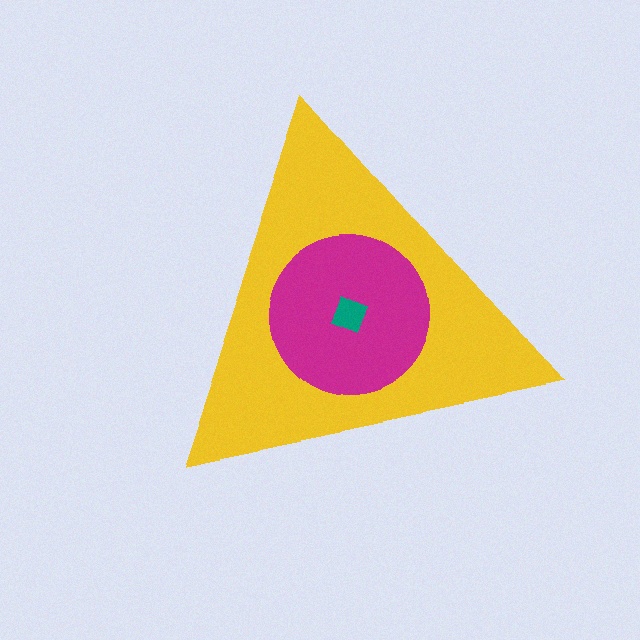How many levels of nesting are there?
3.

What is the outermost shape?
The yellow triangle.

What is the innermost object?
The teal diamond.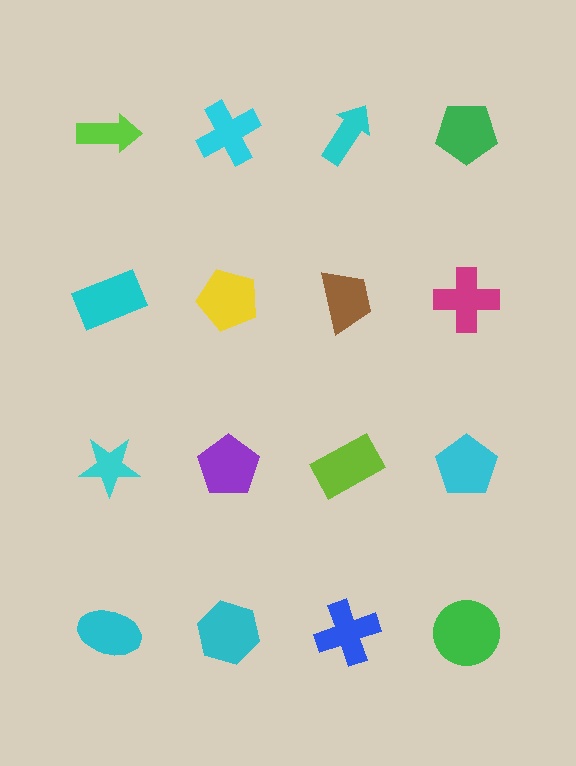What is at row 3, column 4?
A cyan pentagon.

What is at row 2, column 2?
A yellow pentagon.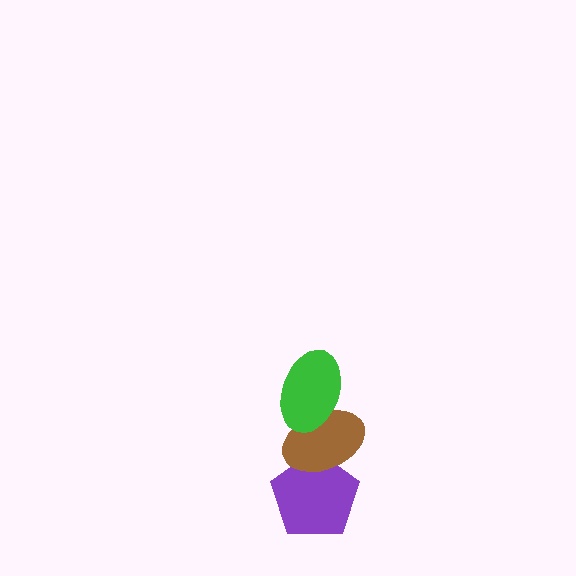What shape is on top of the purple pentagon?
The brown ellipse is on top of the purple pentagon.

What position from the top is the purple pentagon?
The purple pentagon is 3rd from the top.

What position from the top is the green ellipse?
The green ellipse is 1st from the top.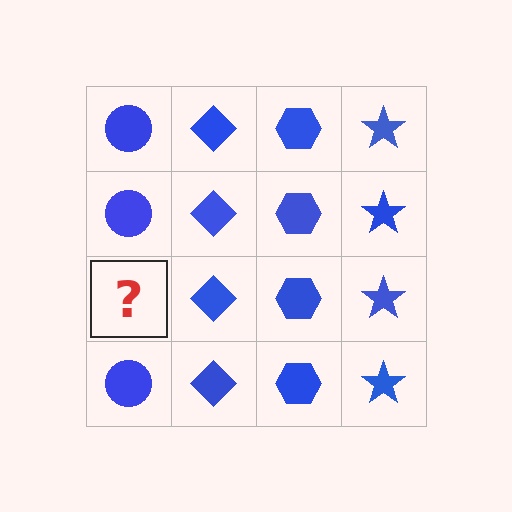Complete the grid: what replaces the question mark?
The question mark should be replaced with a blue circle.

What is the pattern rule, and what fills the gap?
The rule is that each column has a consistent shape. The gap should be filled with a blue circle.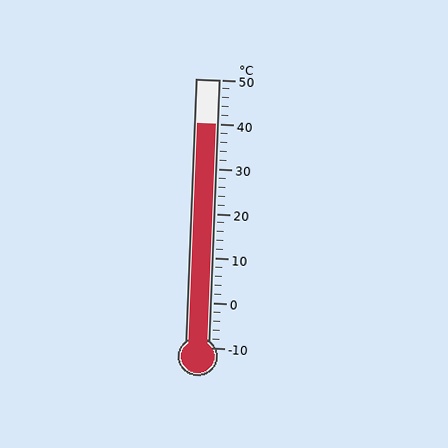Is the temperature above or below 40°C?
The temperature is at 40°C.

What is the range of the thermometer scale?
The thermometer scale ranges from -10°C to 50°C.